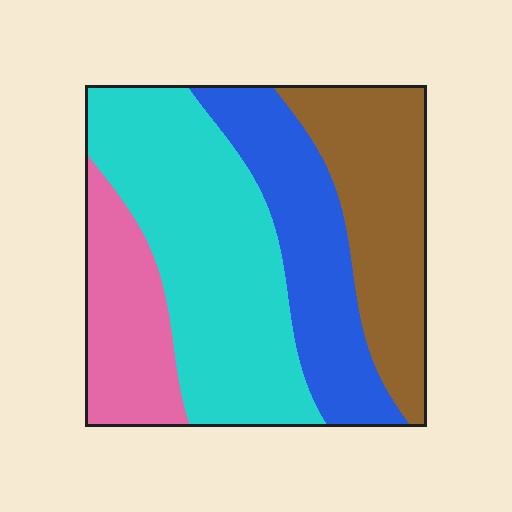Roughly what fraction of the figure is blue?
Blue takes up about one fifth (1/5) of the figure.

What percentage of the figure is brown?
Brown takes up between a sixth and a third of the figure.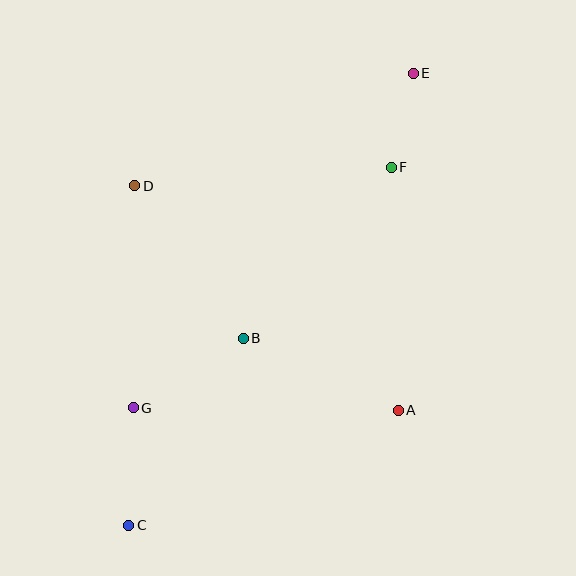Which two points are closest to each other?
Points E and F are closest to each other.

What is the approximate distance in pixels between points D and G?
The distance between D and G is approximately 222 pixels.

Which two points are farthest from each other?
Points C and E are farthest from each other.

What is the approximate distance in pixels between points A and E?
The distance between A and E is approximately 337 pixels.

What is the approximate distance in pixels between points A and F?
The distance between A and F is approximately 243 pixels.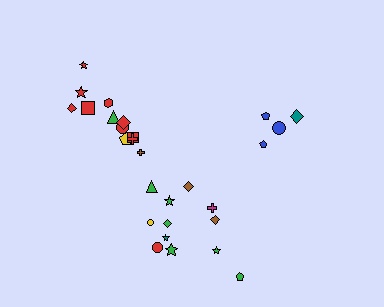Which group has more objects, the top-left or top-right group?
The top-left group.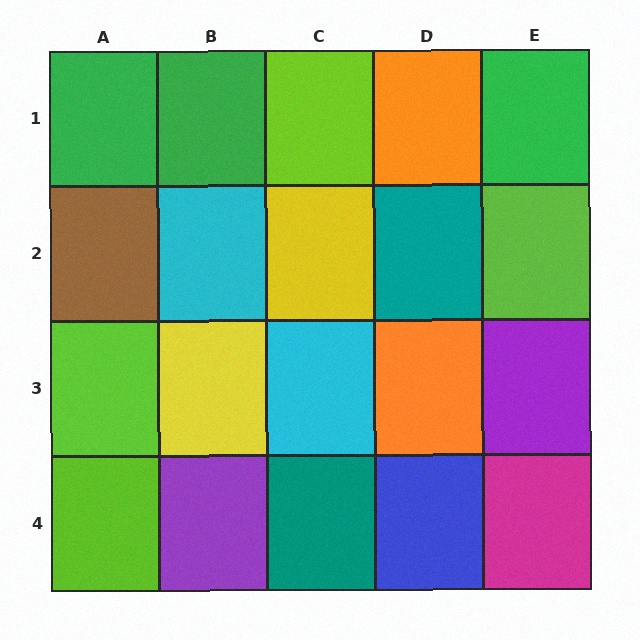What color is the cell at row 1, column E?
Green.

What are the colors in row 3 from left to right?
Lime, yellow, cyan, orange, purple.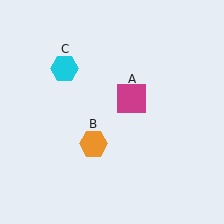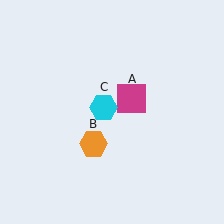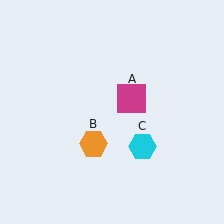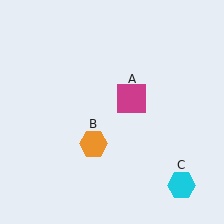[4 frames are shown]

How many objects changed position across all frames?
1 object changed position: cyan hexagon (object C).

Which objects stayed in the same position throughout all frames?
Magenta square (object A) and orange hexagon (object B) remained stationary.